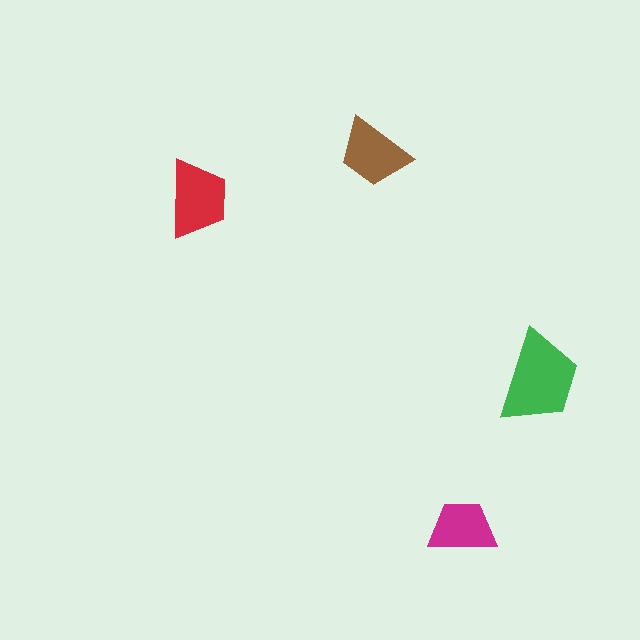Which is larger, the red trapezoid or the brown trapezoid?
The red one.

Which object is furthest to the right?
The green trapezoid is rightmost.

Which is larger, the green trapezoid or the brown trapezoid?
The green one.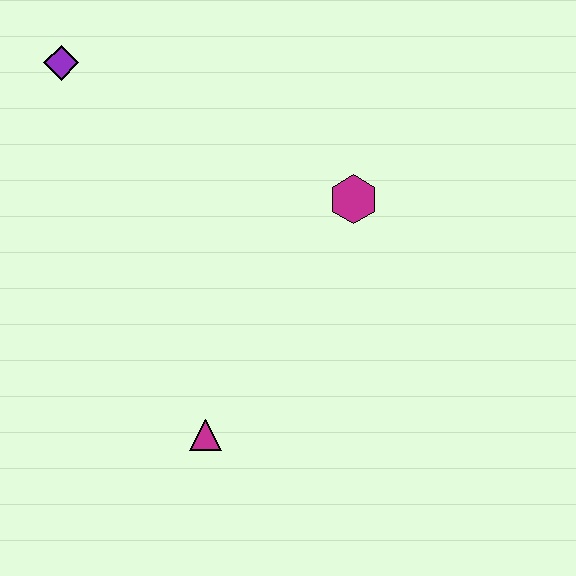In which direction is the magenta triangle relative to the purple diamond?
The magenta triangle is below the purple diamond.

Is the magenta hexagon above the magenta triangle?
Yes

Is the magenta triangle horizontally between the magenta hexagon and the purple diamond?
Yes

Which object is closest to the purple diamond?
The magenta hexagon is closest to the purple diamond.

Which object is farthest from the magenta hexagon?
The purple diamond is farthest from the magenta hexagon.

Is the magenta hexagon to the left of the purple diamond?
No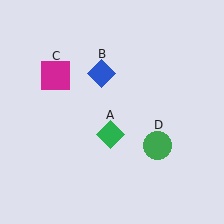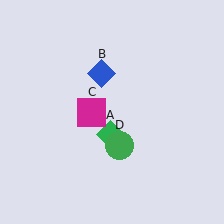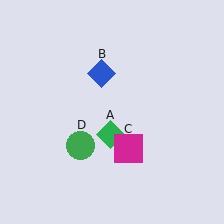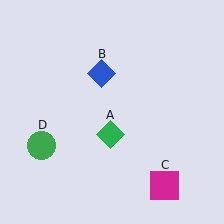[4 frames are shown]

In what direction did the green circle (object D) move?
The green circle (object D) moved left.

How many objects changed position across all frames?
2 objects changed position: magenta square (object C), green circle (object D).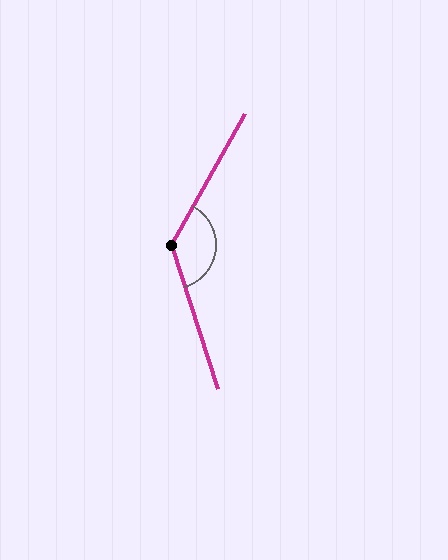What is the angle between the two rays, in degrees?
Approximately 133 degrees.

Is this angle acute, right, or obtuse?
It is obtuse.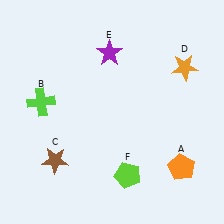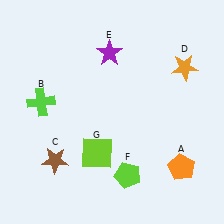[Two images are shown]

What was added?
A lime square (G) was added in Image 2.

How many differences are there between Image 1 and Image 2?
There is 1 difference between the two images.